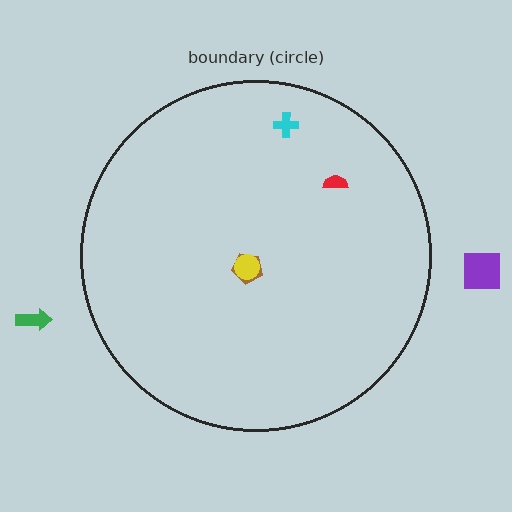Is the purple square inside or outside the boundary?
Outside.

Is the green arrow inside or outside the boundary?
Outside.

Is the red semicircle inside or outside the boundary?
Inside.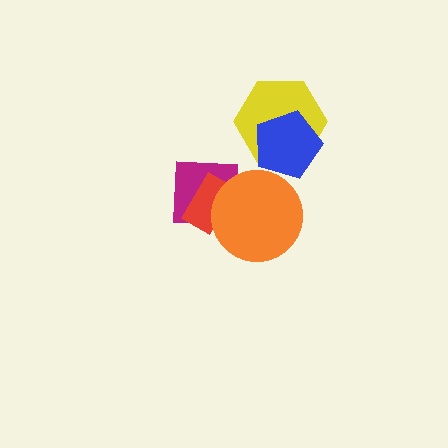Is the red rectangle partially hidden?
Yes, it is partially covered by another shape.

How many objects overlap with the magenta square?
2 objects overlap with the magenta square.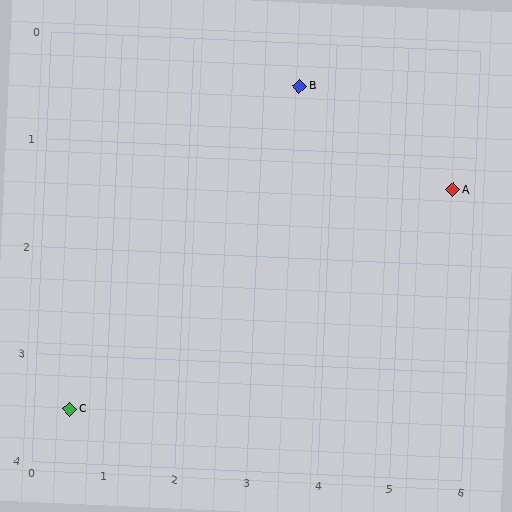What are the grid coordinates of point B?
Point B is at approximately (3.5, 0.4).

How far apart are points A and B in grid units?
Points A and B are about 2.4 grid units apart.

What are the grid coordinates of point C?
Point C is at approximately (0.5, 3.5).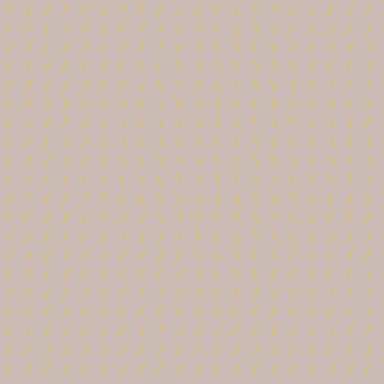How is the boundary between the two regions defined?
The boundary is defined purely by a change in line orientation (approximately 45 degrees difference). All lines are the same color and thickness.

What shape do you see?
I see a diamond.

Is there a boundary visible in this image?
Yes, there is a texture boundary formed by a change in line orientation.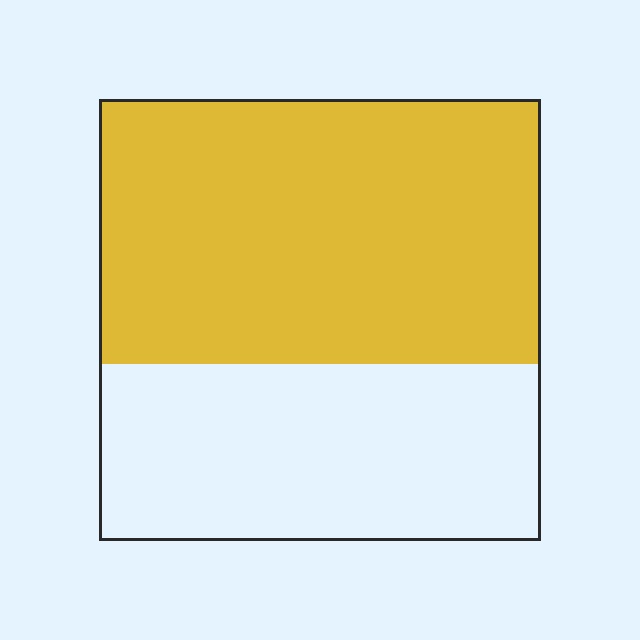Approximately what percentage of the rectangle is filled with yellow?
Approximately 60%.